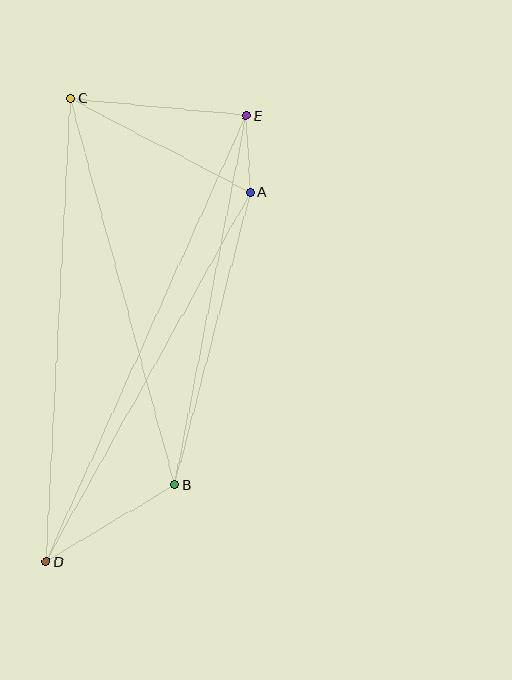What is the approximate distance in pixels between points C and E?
The distance between C and E is approximately 177 pixels.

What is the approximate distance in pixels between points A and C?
The distance between A and C is approximately 203 pixels.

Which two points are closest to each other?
Points A and E are closest to each other.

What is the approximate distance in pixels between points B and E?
The distance between B and E is approximately 376 pixels.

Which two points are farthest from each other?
Points D and E are farthest from each other.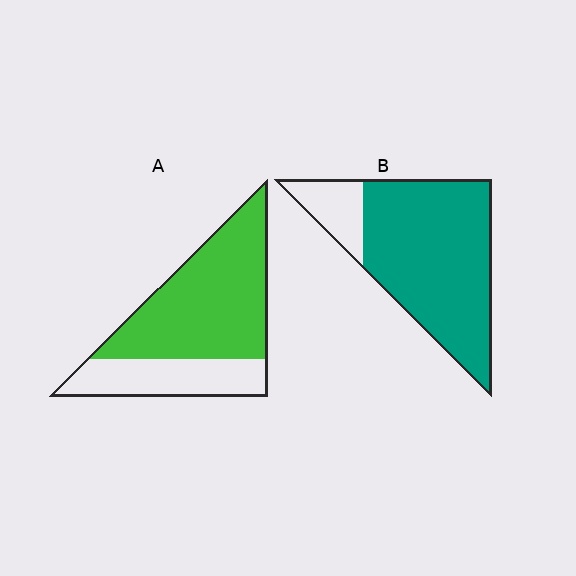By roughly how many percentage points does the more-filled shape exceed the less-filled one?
By roughly 15 percentage points (B over A).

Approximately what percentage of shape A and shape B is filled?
A is approximately 70% and B is approximately 85%.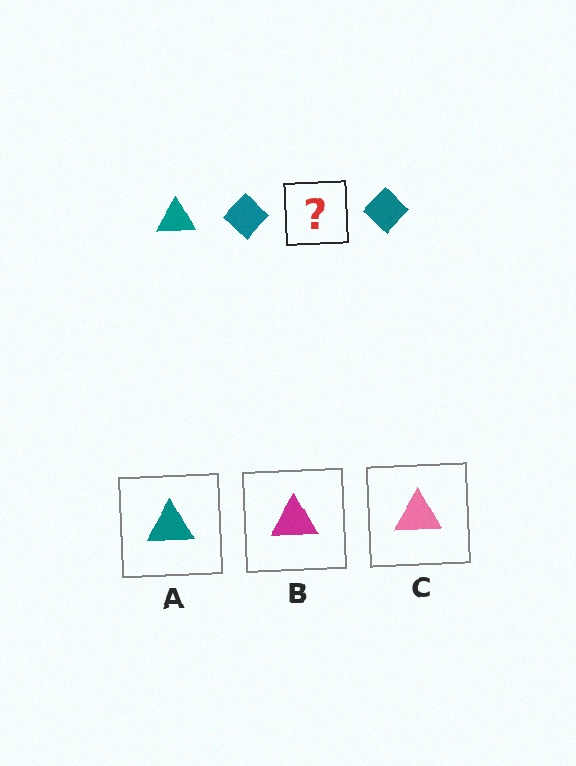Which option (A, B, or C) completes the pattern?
A.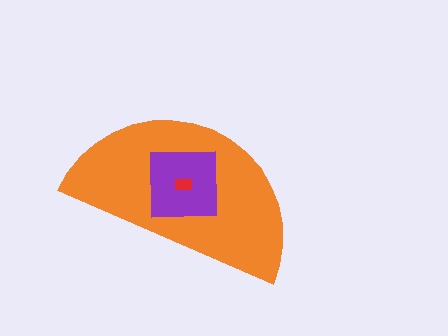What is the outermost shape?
The orange semicircle.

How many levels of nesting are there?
3.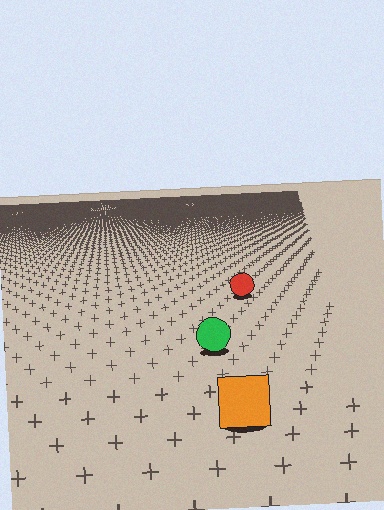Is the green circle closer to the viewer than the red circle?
Yes. The green circle is closer — you can tell from the texture gradient: the ground texture is coarser near it.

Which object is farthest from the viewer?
The red circle is farthest from the viewer. It appears smaller and the ground texture around it is denser.